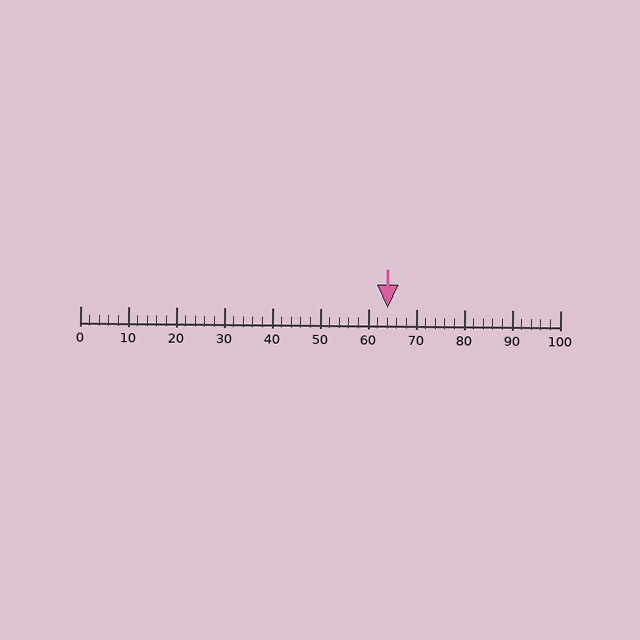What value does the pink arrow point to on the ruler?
The pink arrow points to approximately 64.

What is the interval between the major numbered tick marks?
The major tick marks are spaced 10 units apart.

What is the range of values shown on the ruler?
The ruler shows values from 0 to 100.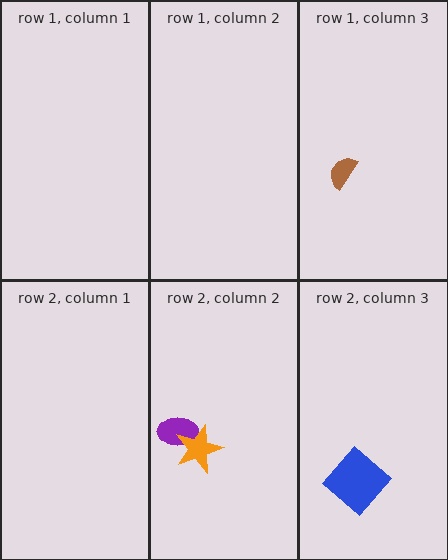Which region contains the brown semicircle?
The row 1, column 3 region.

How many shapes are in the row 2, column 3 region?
1.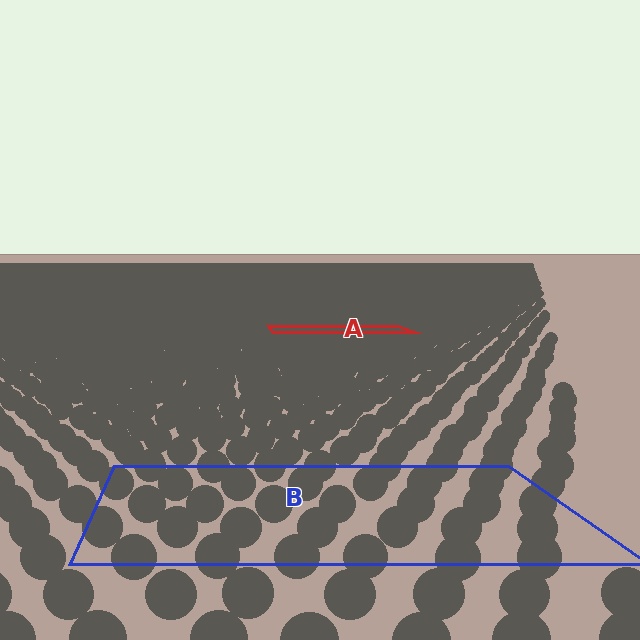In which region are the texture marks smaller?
The texture marks are smaller in region A, because it is farther away.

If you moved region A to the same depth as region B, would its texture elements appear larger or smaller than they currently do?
They would appear larger. At a closer depth, the same texture elements are projected at a bigger on-screen size.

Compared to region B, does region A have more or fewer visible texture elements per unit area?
Region A has more texture elements per unit area — they are packed more densely because it is farther away.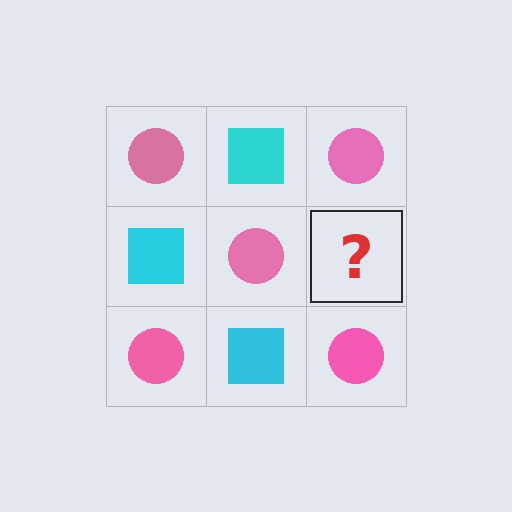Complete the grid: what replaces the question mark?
The question mark should be replaced with a cyan square.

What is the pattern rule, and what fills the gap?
The rule is that it alternates pink circle and cyan square in a checkerboard pattern. The gap should be filled with a cyan square.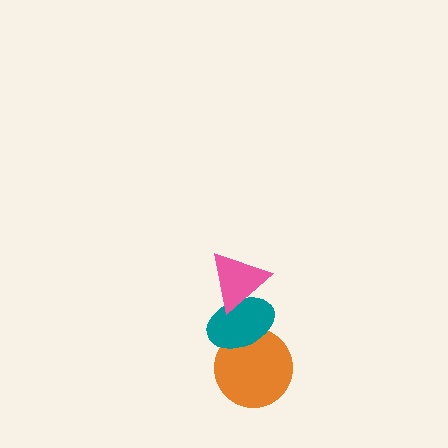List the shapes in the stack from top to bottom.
From top to bottom: the pink triangle, the teal ellipse, the orange circle.